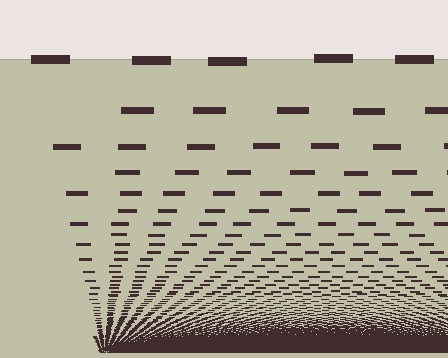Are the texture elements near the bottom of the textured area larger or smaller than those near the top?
Smaller. The gradient is inverted — elements near the bottom are smaller and denser.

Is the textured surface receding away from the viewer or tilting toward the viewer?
The surface appears to tilt toward the viewer. Texture elements get larger and sparser toward the top.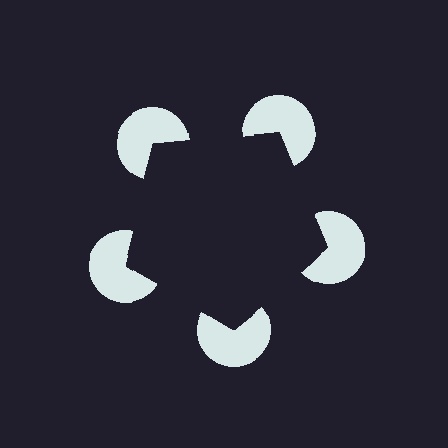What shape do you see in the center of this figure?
An illusory pentagon — its edges are inferred from the aligned wedge cuts in the pac-man discs, not physically drawn.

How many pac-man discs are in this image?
There are 5 — one at each vertex of the illusory pentagon.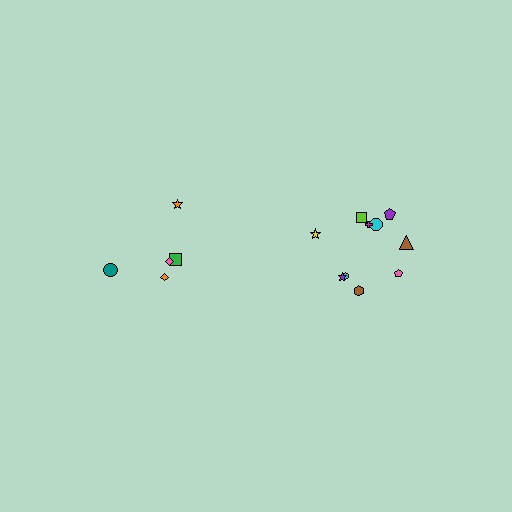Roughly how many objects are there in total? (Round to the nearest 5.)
Roughly 15 objects in total.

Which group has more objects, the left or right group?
The right group.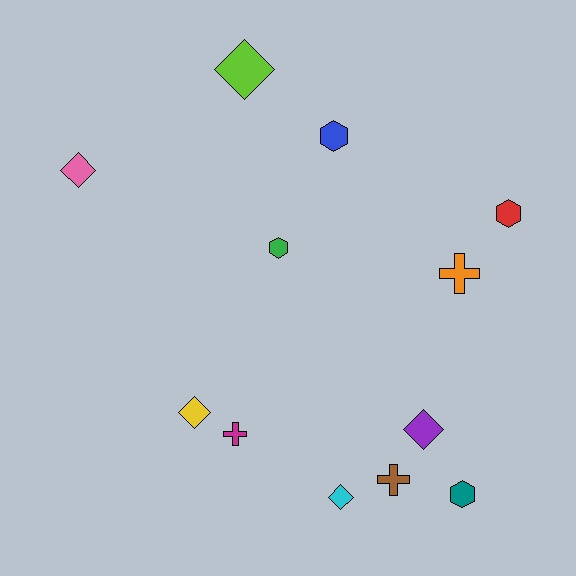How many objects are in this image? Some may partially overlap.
There are 12 objects.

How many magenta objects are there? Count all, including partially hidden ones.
There is 1 magenta object.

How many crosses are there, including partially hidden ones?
There are 3 crosses.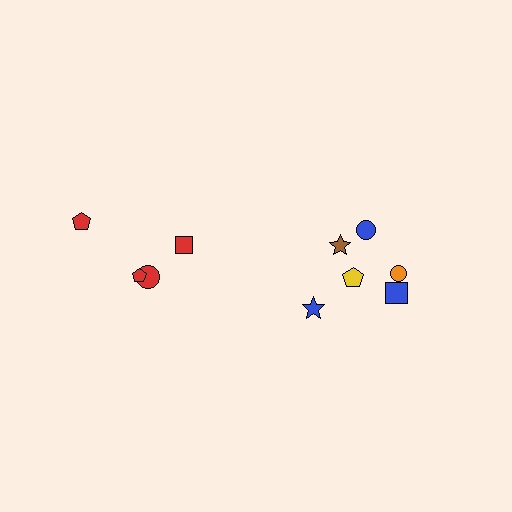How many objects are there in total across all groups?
There are 10 objects.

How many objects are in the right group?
There are 6 objects.